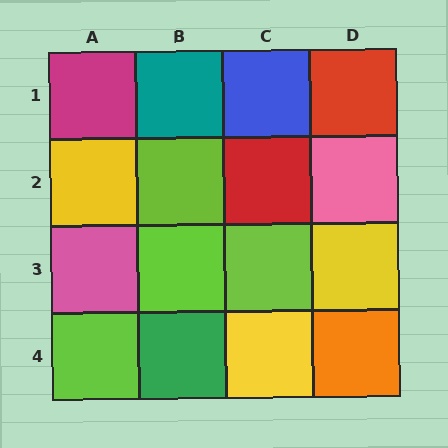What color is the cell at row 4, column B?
Green.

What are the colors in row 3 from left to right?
Pink, lime, lime, yellow.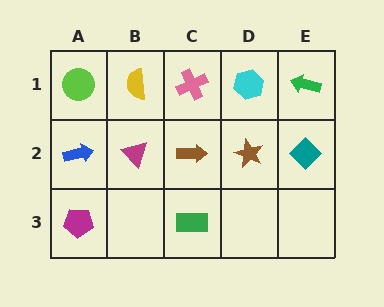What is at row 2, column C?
A brown arrow.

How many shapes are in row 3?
2 shapes.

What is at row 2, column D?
A brown star.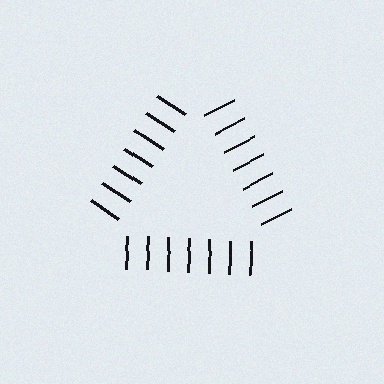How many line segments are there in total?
21 — 7 along each of the 3 edges.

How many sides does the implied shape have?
3 sides — the line-ends trace a triangle.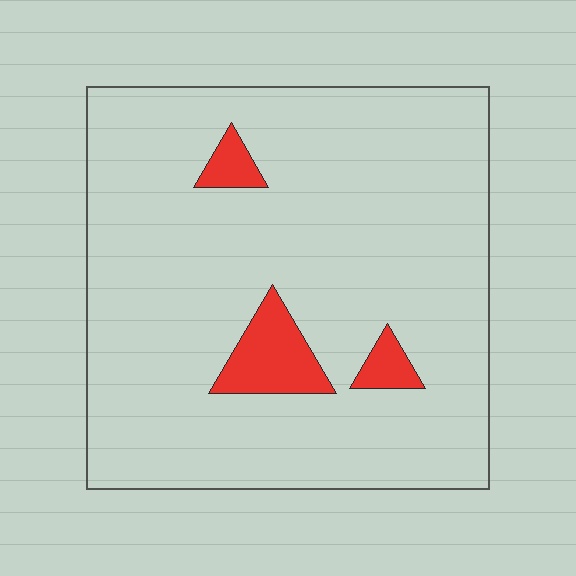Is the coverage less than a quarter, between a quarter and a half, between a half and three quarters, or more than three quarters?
Less than a quarter.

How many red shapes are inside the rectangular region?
3.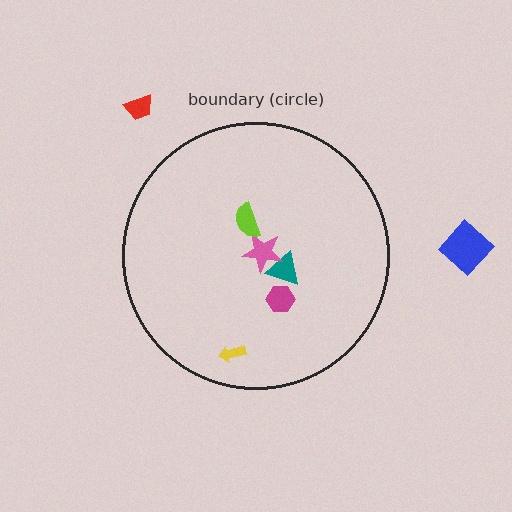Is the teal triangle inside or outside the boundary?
Inside.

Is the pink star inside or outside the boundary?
Inside.